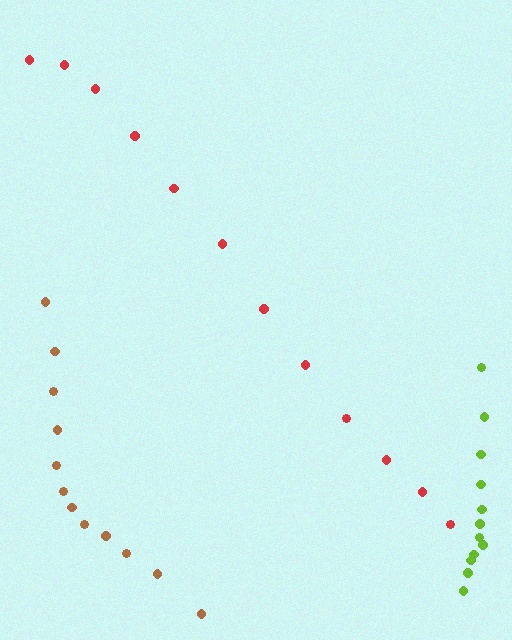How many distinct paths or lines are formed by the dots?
There are 3 distinct paths.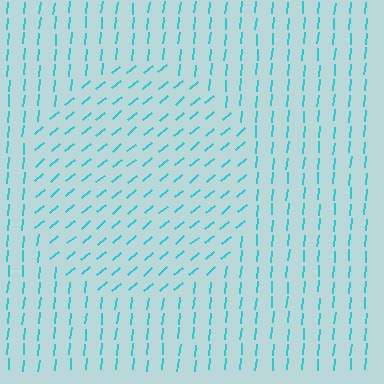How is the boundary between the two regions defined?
The boundary is defined purely by a change in line orientation (approximately 45 degrees difference). All lines are the same color and thickness.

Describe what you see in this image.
The image is filled with small cyan line segments. A circle region in the image has lines oriented differently from the surrounding lines, creating a visible texture boundary.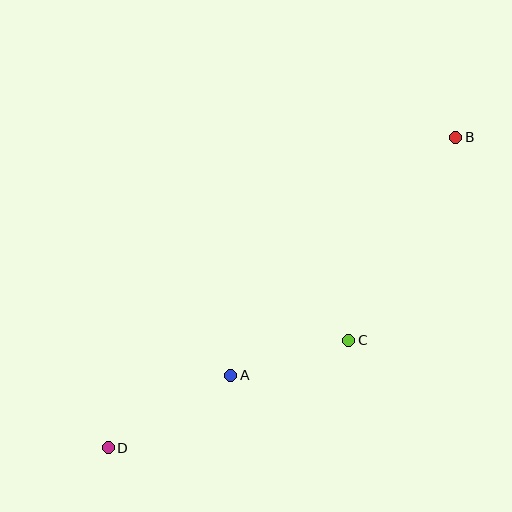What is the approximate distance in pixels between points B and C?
The distance between B and C is approximately 230 pixels.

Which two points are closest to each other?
Points A and C are closest to each other.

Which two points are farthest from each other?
Points B and D are farthest from each other.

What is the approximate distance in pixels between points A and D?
The distance between A and D is approximately 143 pixels.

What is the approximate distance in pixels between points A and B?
The distance between A and B is approximately 328 pixels.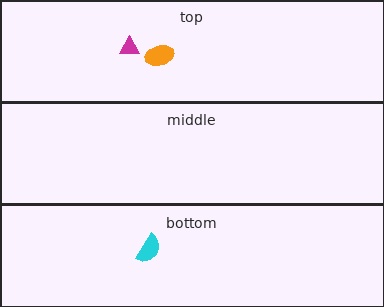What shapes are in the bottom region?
The cyan semicircle.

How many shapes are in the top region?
2.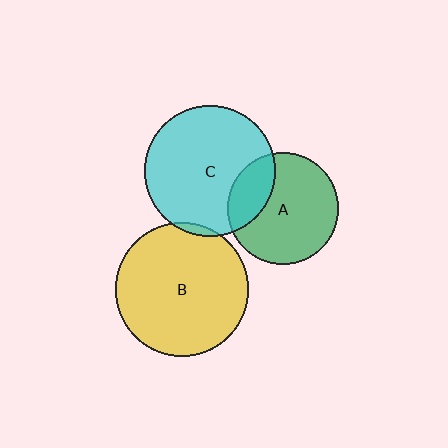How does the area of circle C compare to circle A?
Approximately 1.4 times.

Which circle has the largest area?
Circle B (yellow).